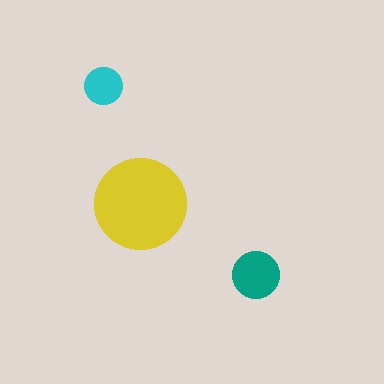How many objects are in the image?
There are 3 objects in the image.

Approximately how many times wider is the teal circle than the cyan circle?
About 1.5 times wider.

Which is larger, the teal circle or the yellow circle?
The yellow one.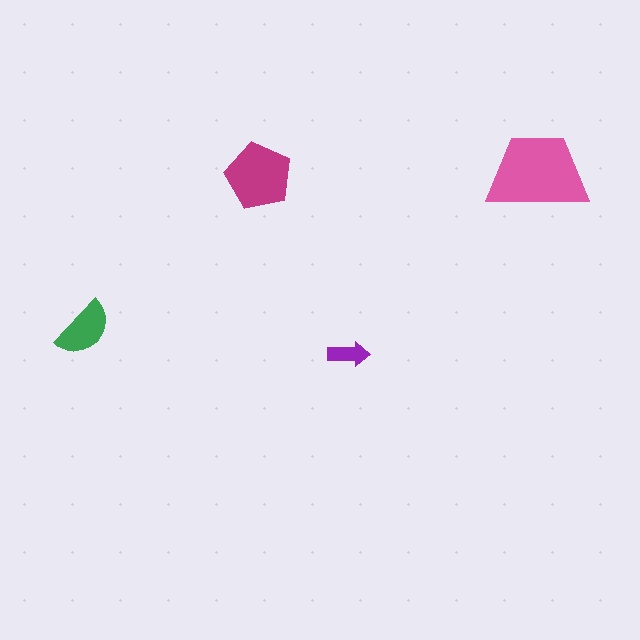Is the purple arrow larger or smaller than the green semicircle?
Smaller.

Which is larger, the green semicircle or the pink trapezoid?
The pink trapezoid.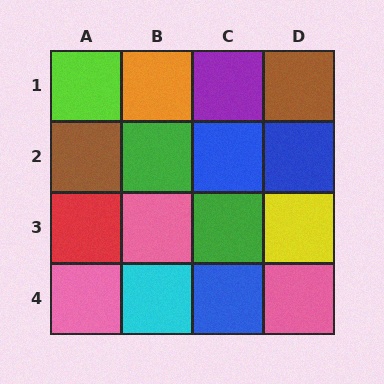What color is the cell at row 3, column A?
Red.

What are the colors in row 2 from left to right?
Brown, green, blue, blue.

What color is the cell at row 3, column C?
Green.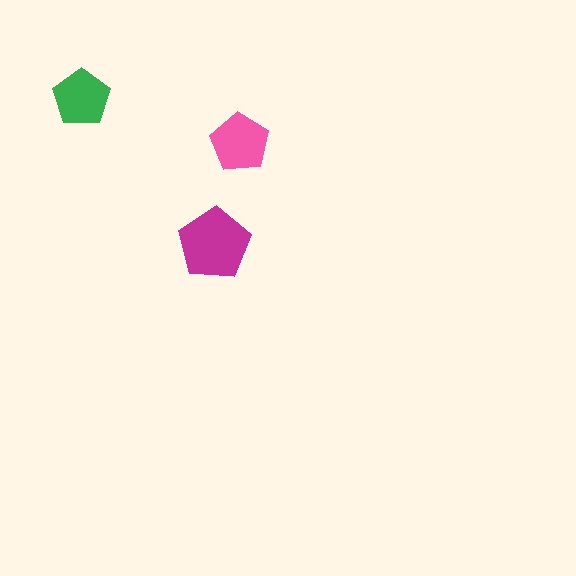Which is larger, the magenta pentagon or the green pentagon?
The magenta one.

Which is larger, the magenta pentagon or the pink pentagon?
The magenta one.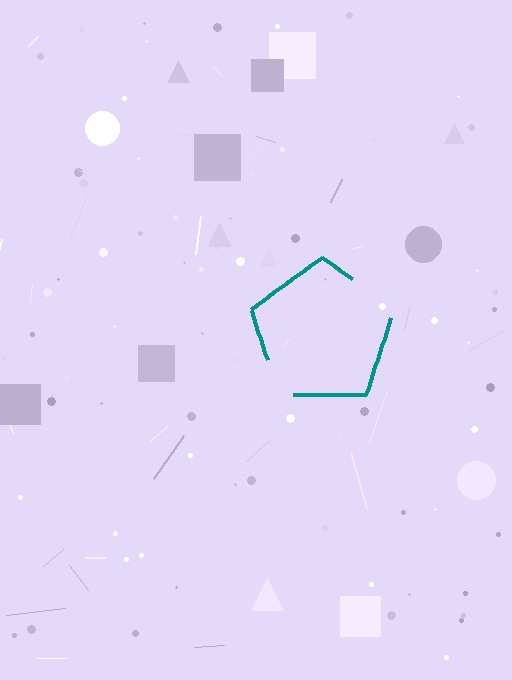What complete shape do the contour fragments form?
The contour fragments form a pentagon.